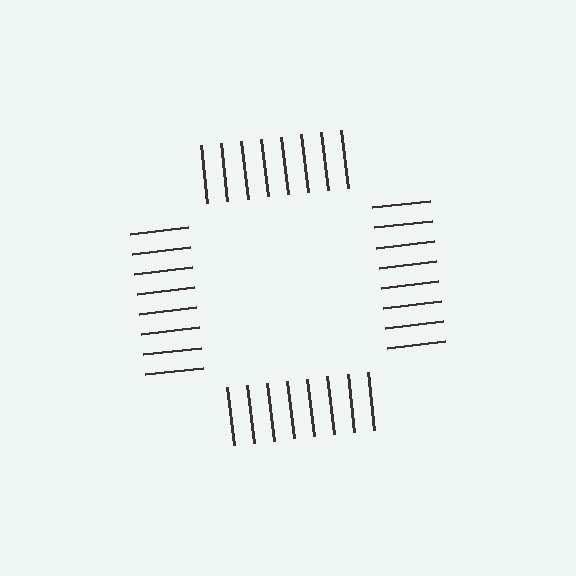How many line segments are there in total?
32 — 8 along each of the 4 edges.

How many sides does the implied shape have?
4 sides — the line-ends trace a square.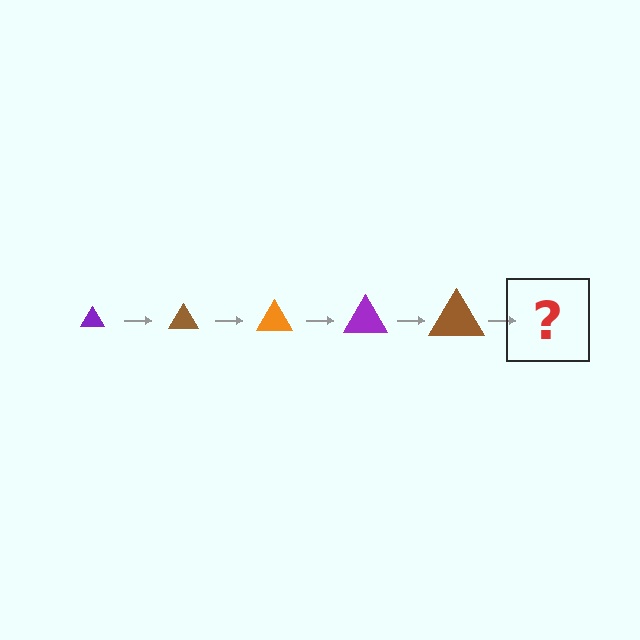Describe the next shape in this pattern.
It should be an orange triangle, larger than the previous one.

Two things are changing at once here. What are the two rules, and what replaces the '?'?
The two rules are that the triangle grows larger each step and the color cycles through purple, brown, and orange. The '?' should be an orange triangle, larger than the previous one.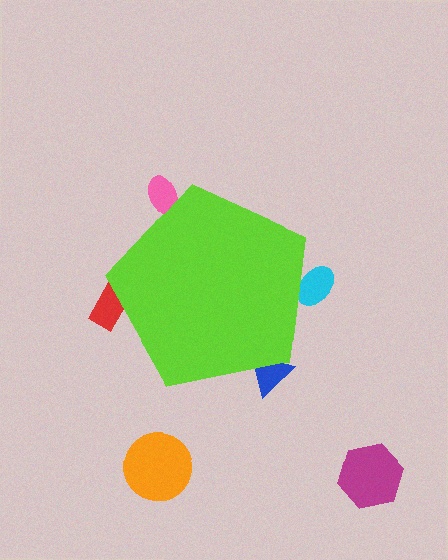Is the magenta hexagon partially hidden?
No, the magenta hexagon is fully visible.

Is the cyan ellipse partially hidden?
Yes, the cyan ellipse is partially hidden behind the lime pentagon.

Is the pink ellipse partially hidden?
Yes, the pink ellipse is partially hidden behind the lime pentagon.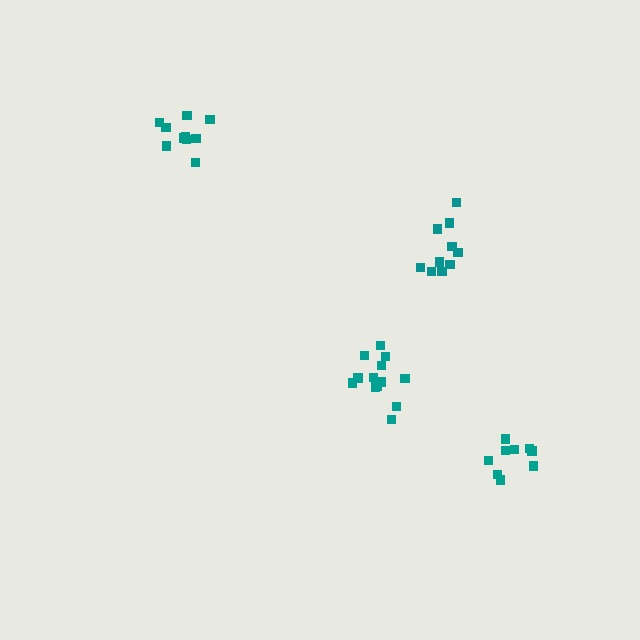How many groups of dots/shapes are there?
There are 4 groups.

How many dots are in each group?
Group 1: 10 dots, Group 2: 10 dots, Group 3: 13 dots, Group 4: 9 dots (42 total).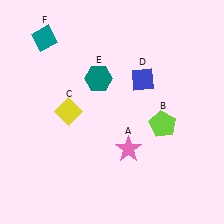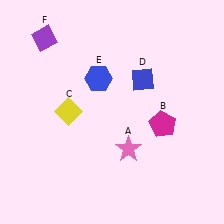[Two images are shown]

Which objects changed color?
B changed from lime to magenta. E changed from teal to blue. F changed from teal to purple.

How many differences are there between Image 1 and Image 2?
There are 3 differences between the two images.